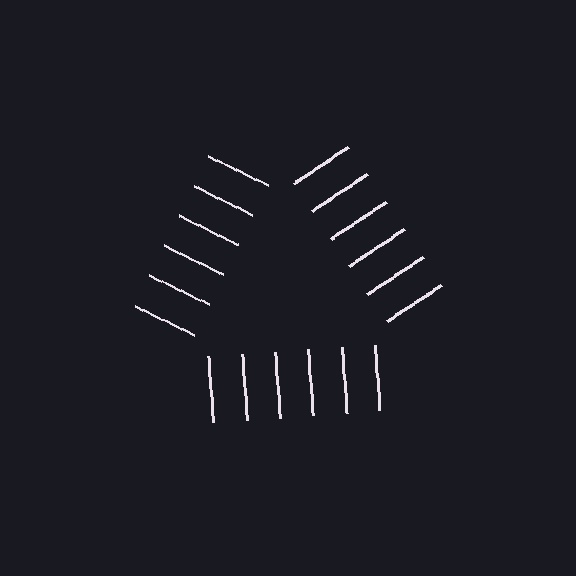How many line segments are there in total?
18 — 6 along each of the 3 edges.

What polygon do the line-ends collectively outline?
An illusory triangle — the line segments terminate on its edges but no continuous stroke is drawn.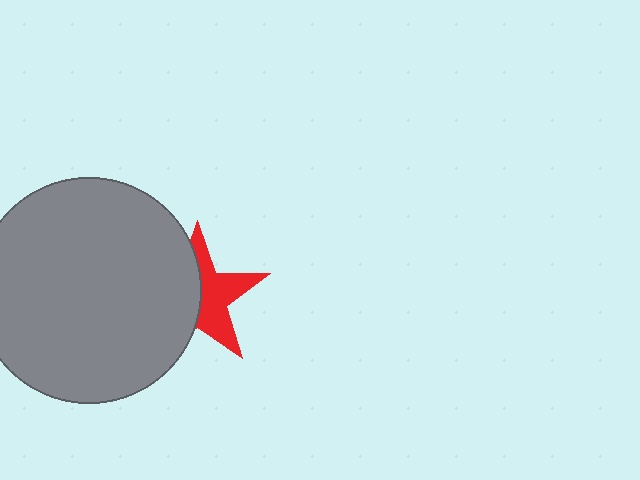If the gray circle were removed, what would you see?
You would see the complete red star.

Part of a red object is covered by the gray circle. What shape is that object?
It is a star.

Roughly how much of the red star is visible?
About half of it is visible (roughly 50%).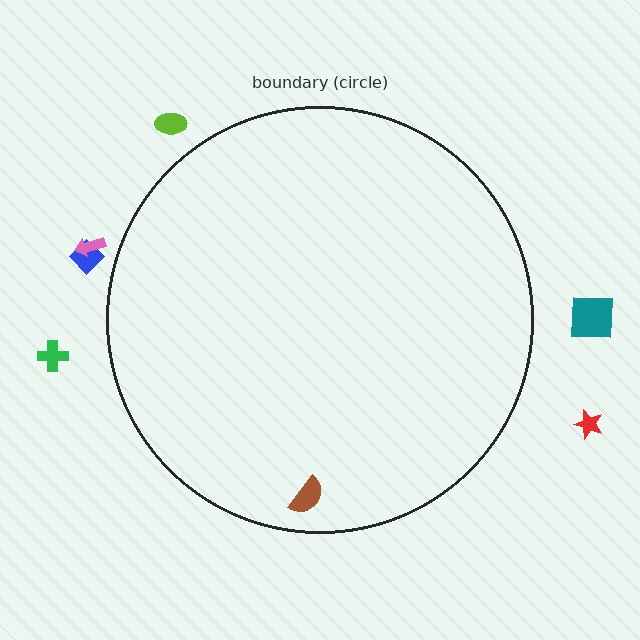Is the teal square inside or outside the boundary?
Outside.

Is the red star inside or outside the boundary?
Outside.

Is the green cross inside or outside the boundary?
Outside.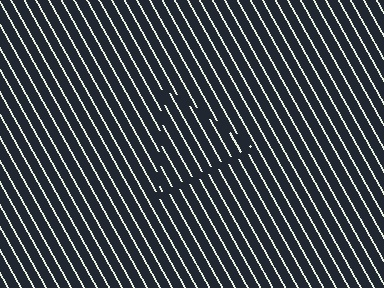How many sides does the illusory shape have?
3 sides — the line-ends trace a triangle.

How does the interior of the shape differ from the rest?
The interior of the shape contains the same grating, shifted by half a period — the contour is defined by the phase discontinuity where line-ends from the inner and outer gratings abut.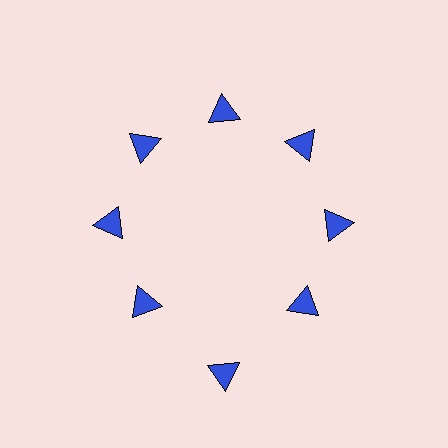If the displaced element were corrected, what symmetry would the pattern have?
It would have 8-fold rotational symmetry — the pattern would map onto itself every 45 degrees.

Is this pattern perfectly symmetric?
No. The 8 blue triangles are arranged in a ring, but one element near the 6 o'clock position is pushed outward from the center, breaking the 8-fold rotational symmetry.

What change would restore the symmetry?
The symmetry would be restored by moving it inward, back onto the ring so that all 8 triangles sit at equal angles and equal distance from the center.